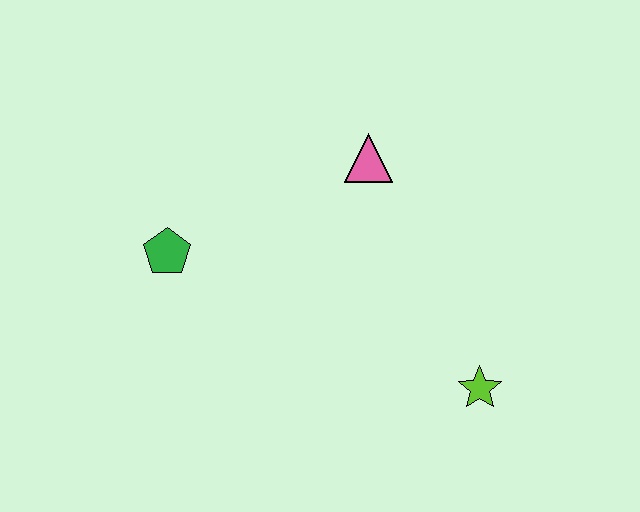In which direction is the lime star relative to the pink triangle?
The lime star is below the pink triangle.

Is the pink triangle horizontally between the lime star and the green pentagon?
Yes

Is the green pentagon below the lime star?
No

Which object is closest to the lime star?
The pink triangle is closest to the lime star.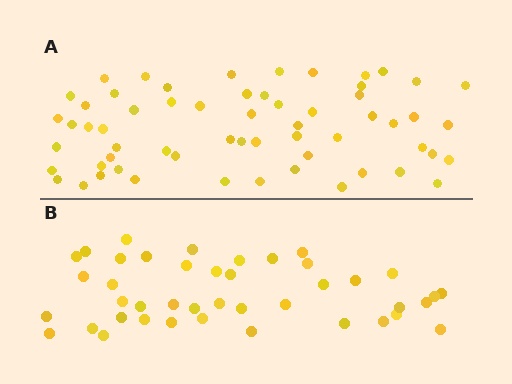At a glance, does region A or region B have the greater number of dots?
Region A (the top region) has more dots.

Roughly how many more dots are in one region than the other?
Region A has approximately 20 more dots than region B.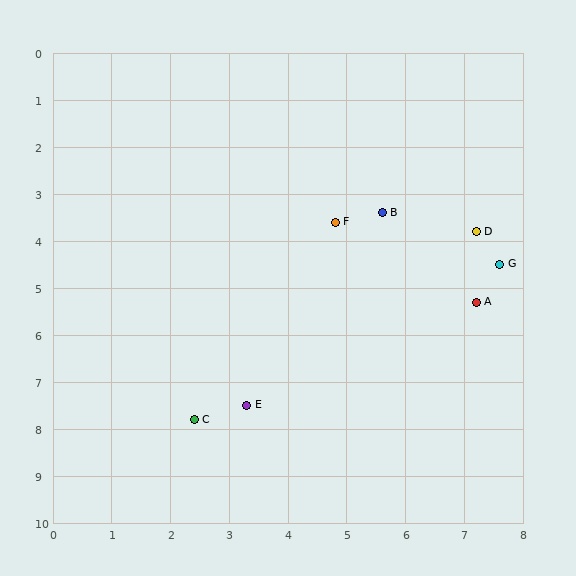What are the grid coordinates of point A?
Point A is at approximately (7.2, 5.3).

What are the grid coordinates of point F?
Point F is at approximately (4.8, 3.6).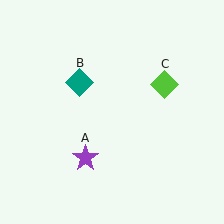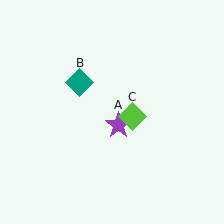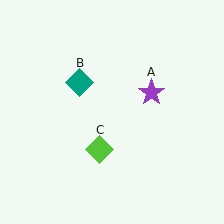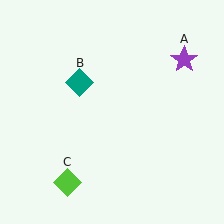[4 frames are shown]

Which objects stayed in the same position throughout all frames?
Teal diamond (object B) remained stationary.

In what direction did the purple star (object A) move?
The purple star (object A) moved up and to the right.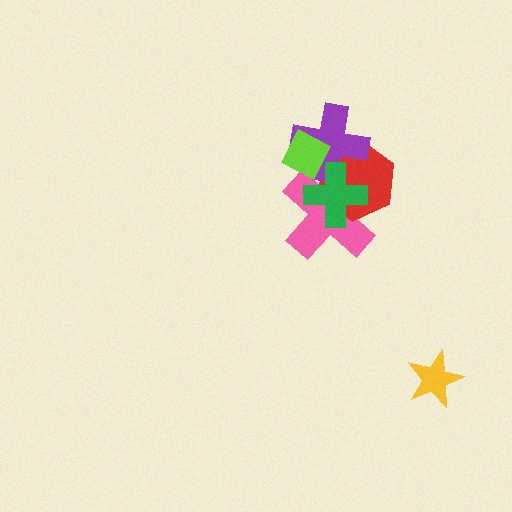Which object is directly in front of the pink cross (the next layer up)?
The red hexagon is directly in front of the pink cross.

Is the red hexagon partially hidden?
Yes, it is partially covered by another shape.